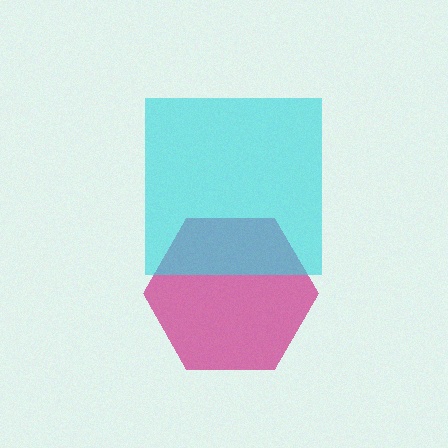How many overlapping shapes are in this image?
There are 2 overlapping shapes in the image.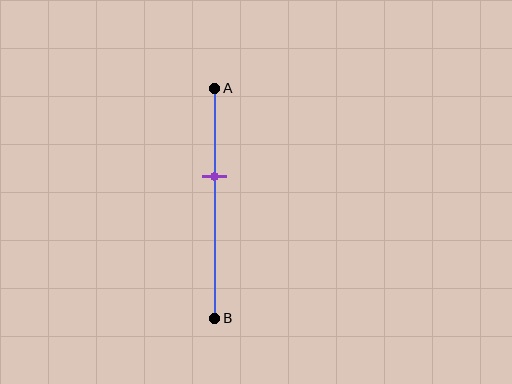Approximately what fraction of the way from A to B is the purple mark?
The purple mark is approximately 40% of the way from A to B.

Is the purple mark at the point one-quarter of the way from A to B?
No, the mark is at about 40% from A, not at the 25% one-quarter point.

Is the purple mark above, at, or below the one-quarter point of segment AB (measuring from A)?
The purple mark is below the one-quarter point of segment AB.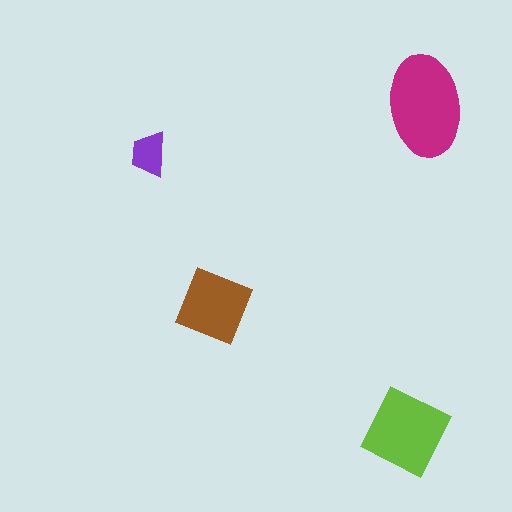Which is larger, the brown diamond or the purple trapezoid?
The brown diamond.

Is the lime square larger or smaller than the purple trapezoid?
Larger.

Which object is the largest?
The magenta ellipse.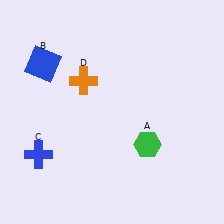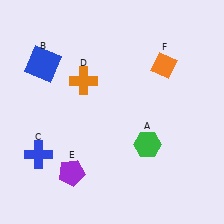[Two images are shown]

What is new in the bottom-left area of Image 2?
A purple pentagon (E) was added in the bottom-left area of Image 2.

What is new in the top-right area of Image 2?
An orange diamond (F) was added in the top-right area of Image 2.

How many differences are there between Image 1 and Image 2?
There are 2 differences between the two images.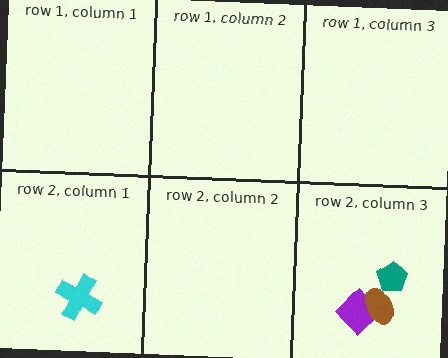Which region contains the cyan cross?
The row 2, column 1 region.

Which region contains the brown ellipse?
The row 2, column 3 region.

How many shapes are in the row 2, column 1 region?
1.